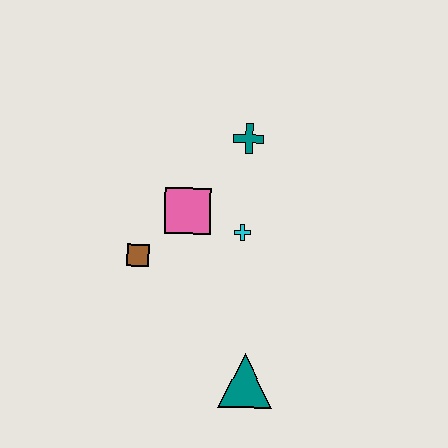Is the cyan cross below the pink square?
Yes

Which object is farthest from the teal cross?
The teal triangle is farthest from the teal cross.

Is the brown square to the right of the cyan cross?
No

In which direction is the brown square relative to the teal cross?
The brown square is below the teal cross.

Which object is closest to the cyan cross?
The pink square is closest to the cyan cross.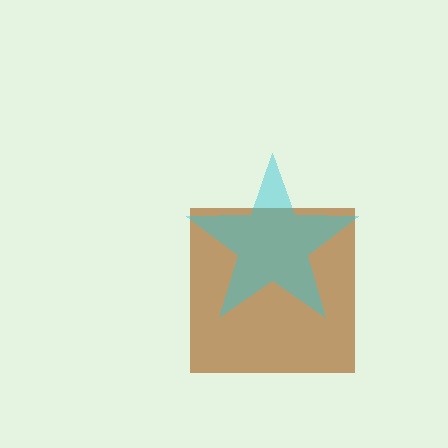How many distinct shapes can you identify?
There are 2 distinct shapes: a brown square, a cyan star.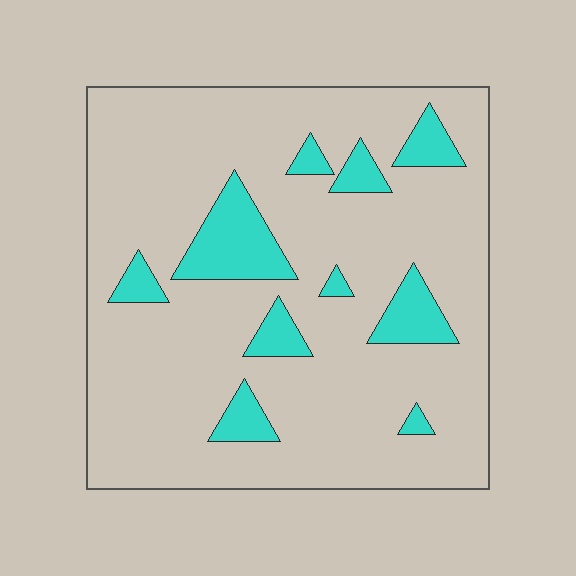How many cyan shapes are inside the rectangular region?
10.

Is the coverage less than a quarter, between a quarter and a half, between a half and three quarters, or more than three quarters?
Less than a quarter.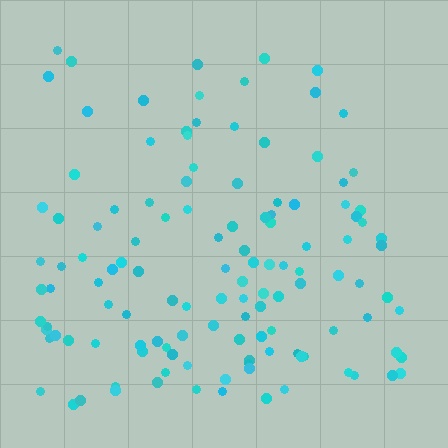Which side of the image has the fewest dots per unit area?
The top.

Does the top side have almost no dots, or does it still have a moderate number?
Still a moderate number, just noticeably fewer than the bottom.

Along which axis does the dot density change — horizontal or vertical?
Vertical.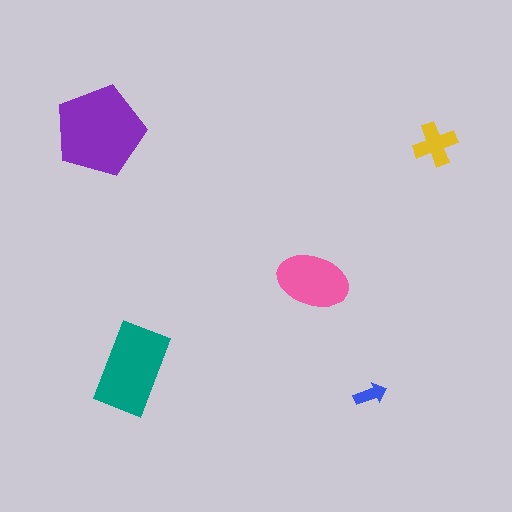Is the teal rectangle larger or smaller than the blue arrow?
Larger.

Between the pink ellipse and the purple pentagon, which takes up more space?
The purple pentagon.